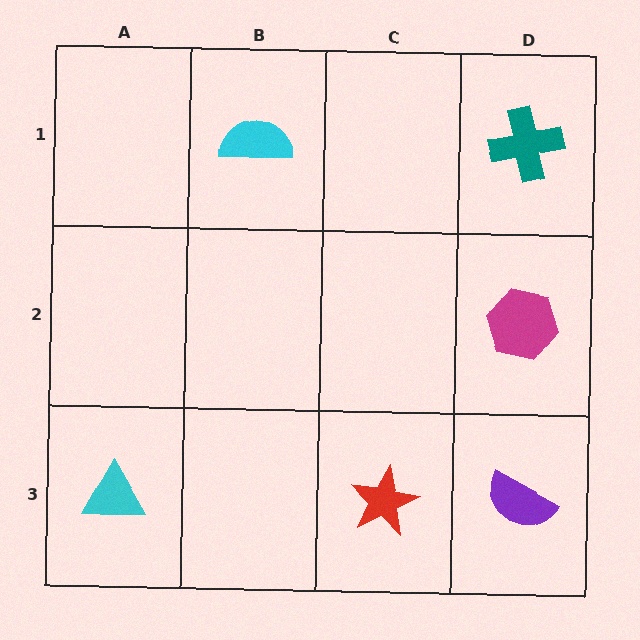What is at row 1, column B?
A cyan semicircle.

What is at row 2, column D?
A magenta hexagon.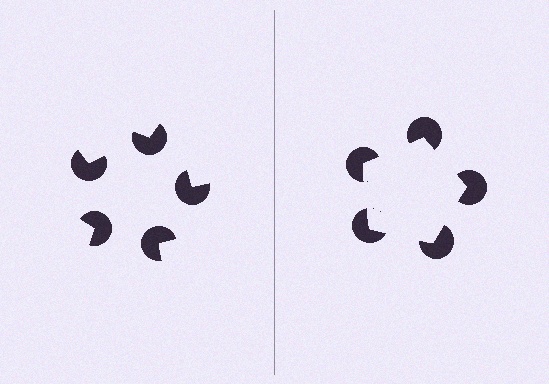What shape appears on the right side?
An illusory pentagon.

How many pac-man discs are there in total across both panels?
10 — 5 on each side.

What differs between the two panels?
The pac-man discs are positioned identically on both sides; only the wedge orientations differ. On the right they align to a pentagon; on the left they are misaligned.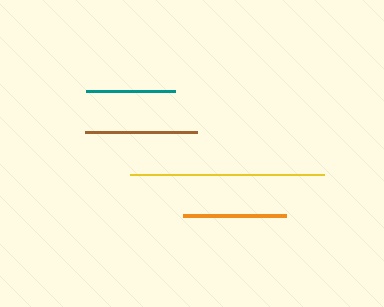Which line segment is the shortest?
The teal line is the shortest at approximately 90 pixels.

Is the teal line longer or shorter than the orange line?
The orange line is longer than the teal line.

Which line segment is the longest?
The yellow line is the longest at approximately 194 pixels.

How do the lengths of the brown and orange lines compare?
The brown and orange lines are approximately the same length.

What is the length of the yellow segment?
The yellow segment is approximately 194 pixels long.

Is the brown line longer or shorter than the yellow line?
The yellow line is longer than the brown line.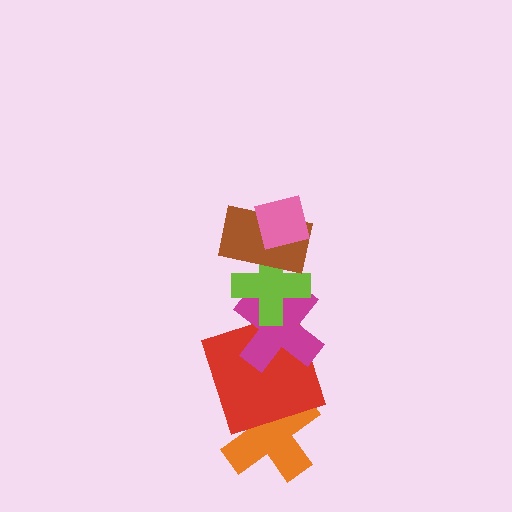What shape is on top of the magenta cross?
The lime cross is on top of the magenta cross.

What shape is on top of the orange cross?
The red square is on top of the orange cross.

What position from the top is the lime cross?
The lime cross is 3rd from the top.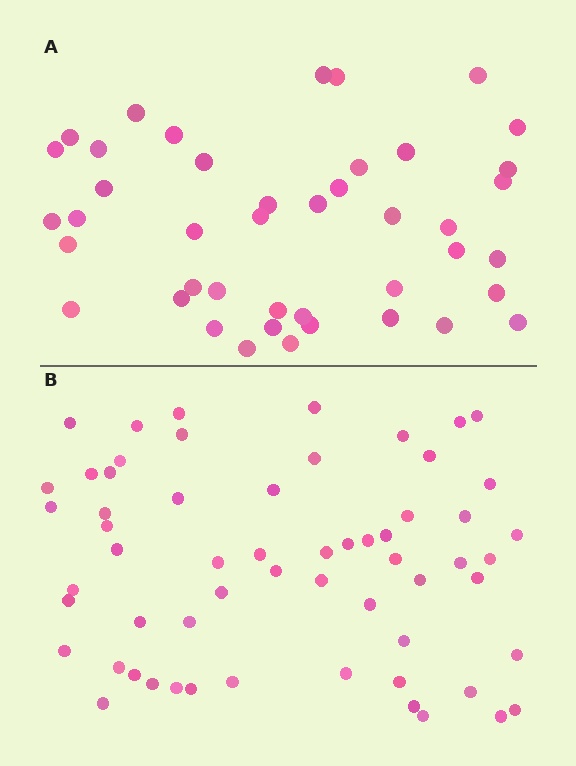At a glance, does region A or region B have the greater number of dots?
Region B (the bottom region) has more dots.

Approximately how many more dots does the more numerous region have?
Region B has approximately 15 more dots than region A.